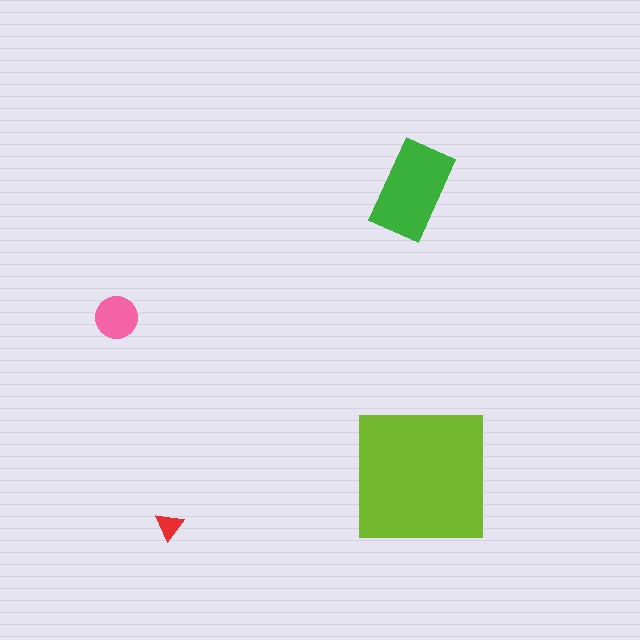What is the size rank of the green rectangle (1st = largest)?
2nd.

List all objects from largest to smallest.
The lime square, the green rectangle, the pink circle, the red triangle.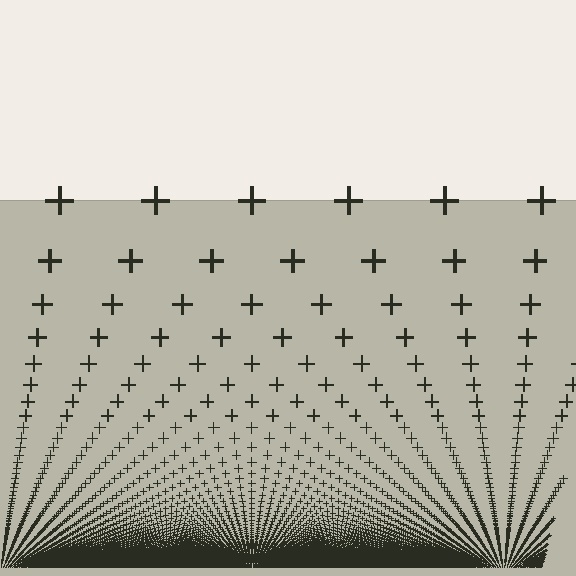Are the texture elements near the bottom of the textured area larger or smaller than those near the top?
Smaller. The gradient is inverted — elements near the bottom are smaller and denser.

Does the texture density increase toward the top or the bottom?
Density increases toward the bottom.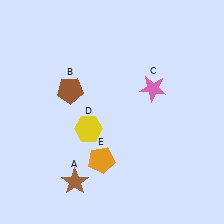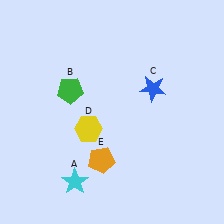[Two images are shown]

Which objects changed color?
A changed from brown to cyan. B changed from brown to green. C changed from pink to blue.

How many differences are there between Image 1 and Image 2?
There are 3 differences between the two images.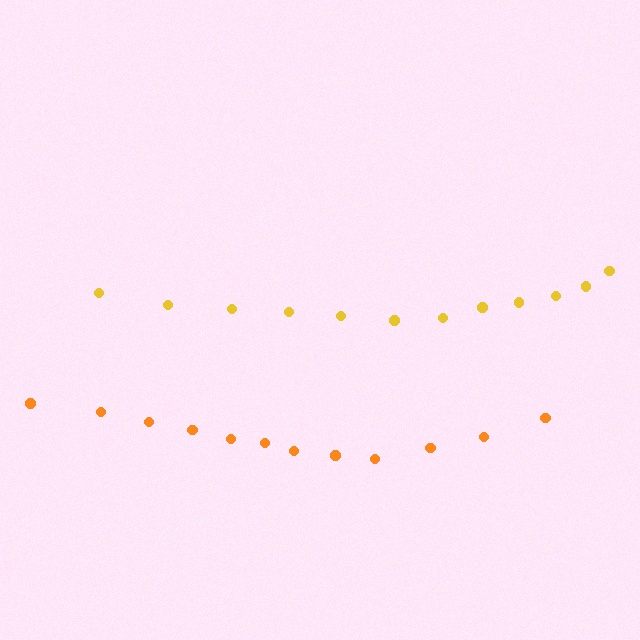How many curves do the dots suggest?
There are 2 distinct paths.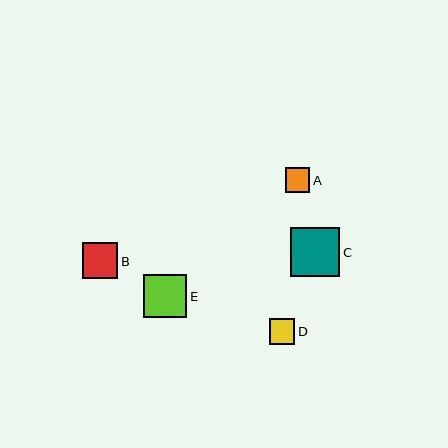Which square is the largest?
Square C is the largest with a size of approximately 49 pixels.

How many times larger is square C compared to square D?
Square C is approximately 1.9 times the size of square D.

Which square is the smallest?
Square A is the smallest with a size of approximately 24 pixels.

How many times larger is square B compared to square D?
Square B is approximately 1.4 times the size of square D.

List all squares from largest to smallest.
From largest to smallest: C, E, B, D, A.